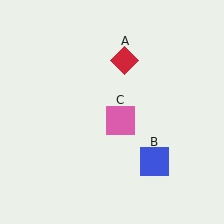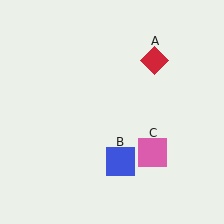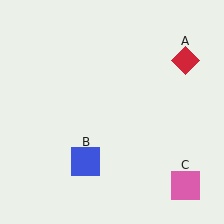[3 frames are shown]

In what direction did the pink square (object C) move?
The pink square (object C) moved down and to the right.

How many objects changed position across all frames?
3 objects changed position: red diamond (object A), blue square (object B), pink square (object C).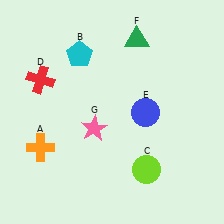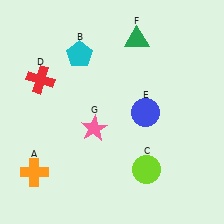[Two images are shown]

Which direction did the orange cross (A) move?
The orange cross (A) moved down.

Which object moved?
The orange cross (A) moved down.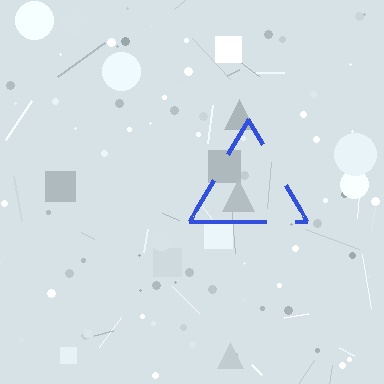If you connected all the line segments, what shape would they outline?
They would outline a triangle.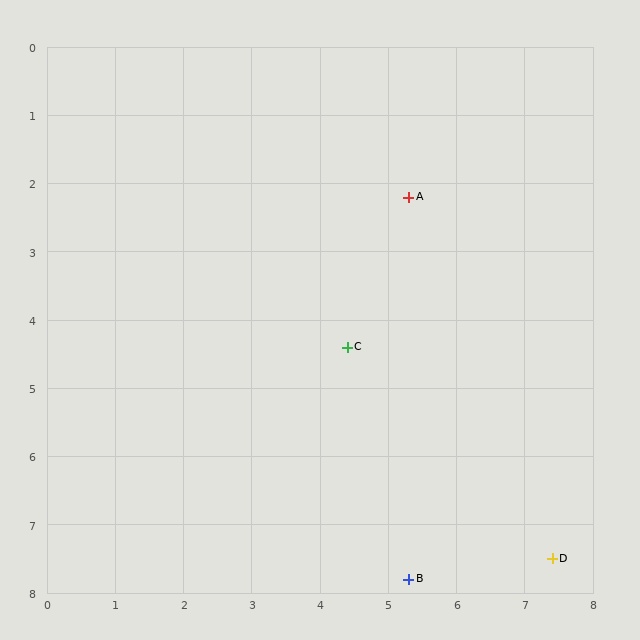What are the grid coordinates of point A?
Point A is at approximately (5.3, 2.2).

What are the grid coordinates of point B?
Point B is at approximately (5.3, 7.8).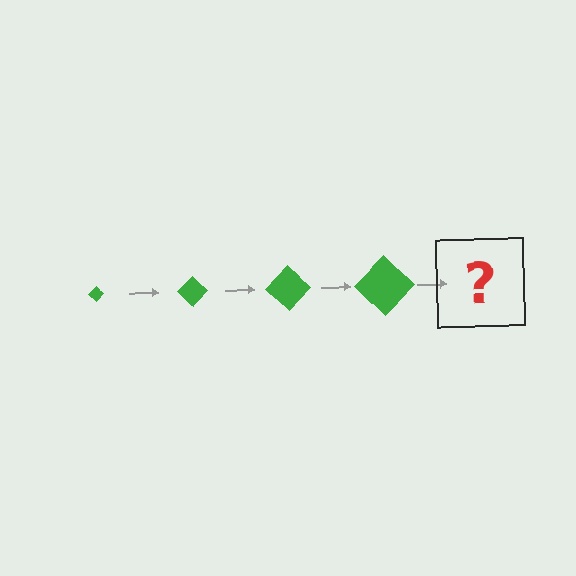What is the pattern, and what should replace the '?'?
The pattern is that the diamond gets progressively larger each step. The '?' should be a green diamond, larger than the previous one.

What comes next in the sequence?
The next element should be a green diamond, larger than the previous one.